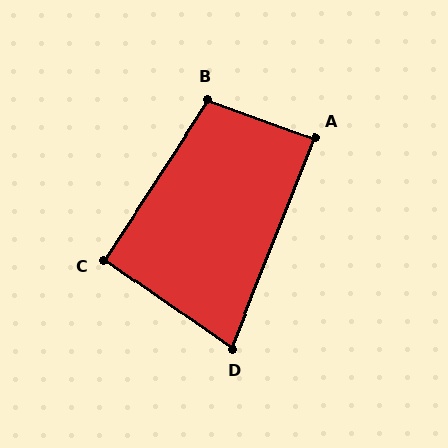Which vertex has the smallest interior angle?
D, at approximately 77 degrees.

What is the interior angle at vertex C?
Approximately 92 degrees (approximately right).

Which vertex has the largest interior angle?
B, at approximately 103 degrees.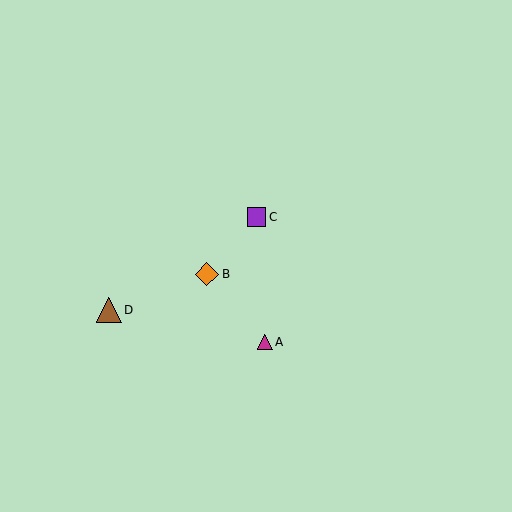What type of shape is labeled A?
Shape A is a magenta triangle.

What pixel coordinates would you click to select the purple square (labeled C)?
Click at (256, 217) to select the purple square C.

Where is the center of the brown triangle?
The center of the brown triangle is at (109, 310).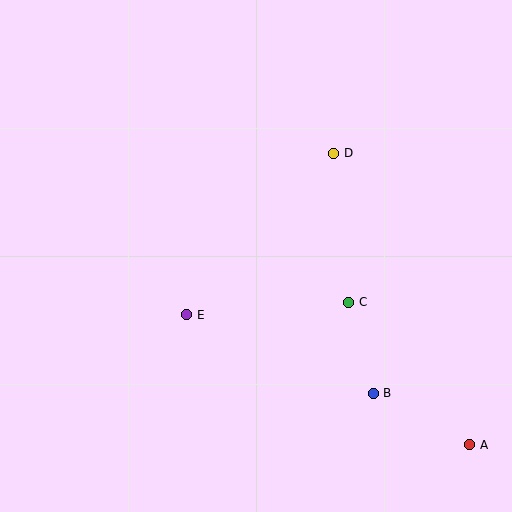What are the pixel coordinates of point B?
Point B is at (373, 393).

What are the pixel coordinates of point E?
Point E is at (187, 315).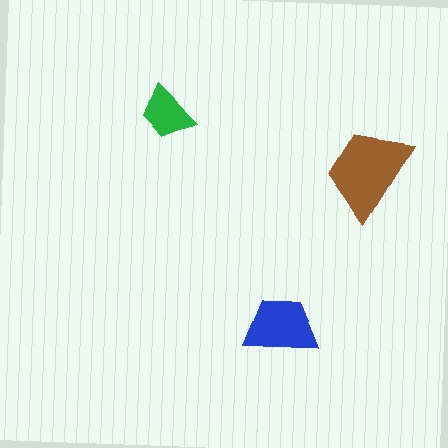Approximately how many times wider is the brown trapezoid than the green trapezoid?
About 1.5 times wider.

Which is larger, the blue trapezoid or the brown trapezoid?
The brown one.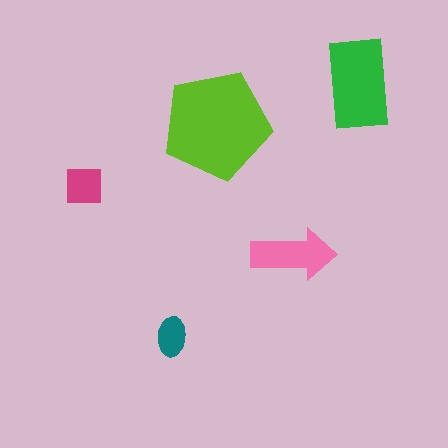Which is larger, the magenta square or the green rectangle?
The green rectangle.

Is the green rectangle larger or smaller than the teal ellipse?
Larger.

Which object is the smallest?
The teal ellipse.